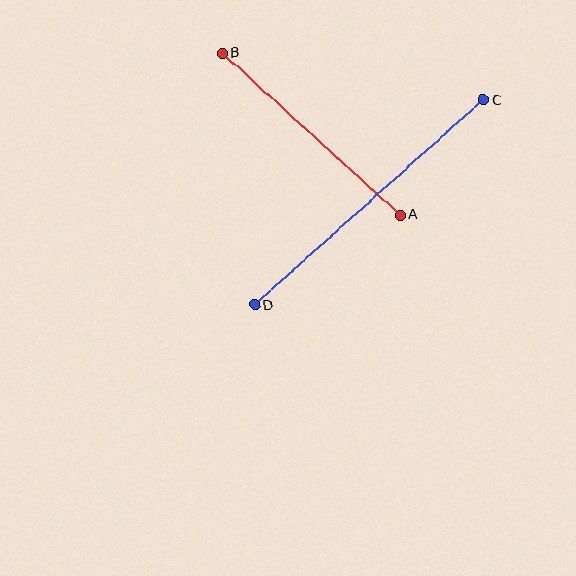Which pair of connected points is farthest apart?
Points C and D are farthest apart.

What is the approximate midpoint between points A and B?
The midpoint is at approximately (311, 134) pixels.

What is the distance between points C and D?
The distance is approximately 307 pixels.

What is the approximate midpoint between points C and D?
The midpoint is at approximately (369, 202) pixels.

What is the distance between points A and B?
The distance is approximately 241 pixels.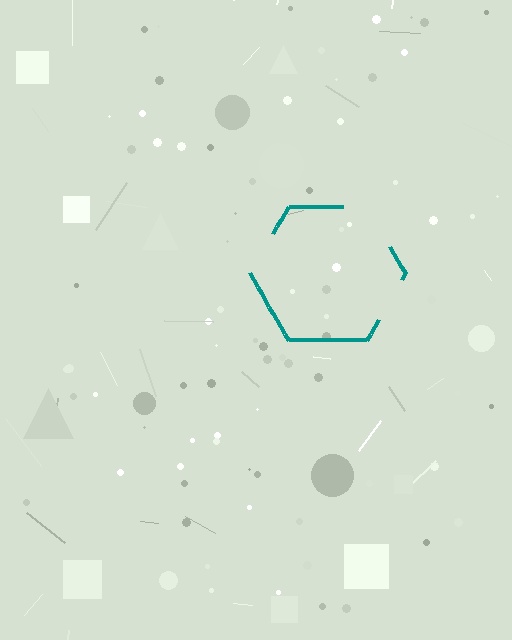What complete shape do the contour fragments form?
The contour fragments form a hexagon.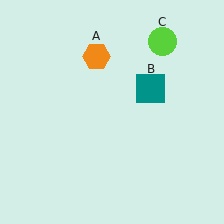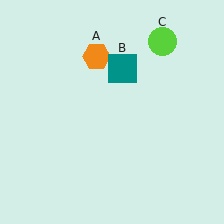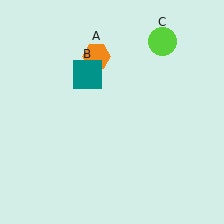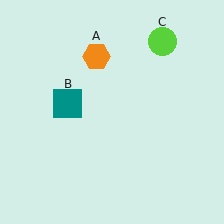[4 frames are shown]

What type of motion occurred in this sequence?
The teal square (object B) rotated counterclockwise around the center of the scene.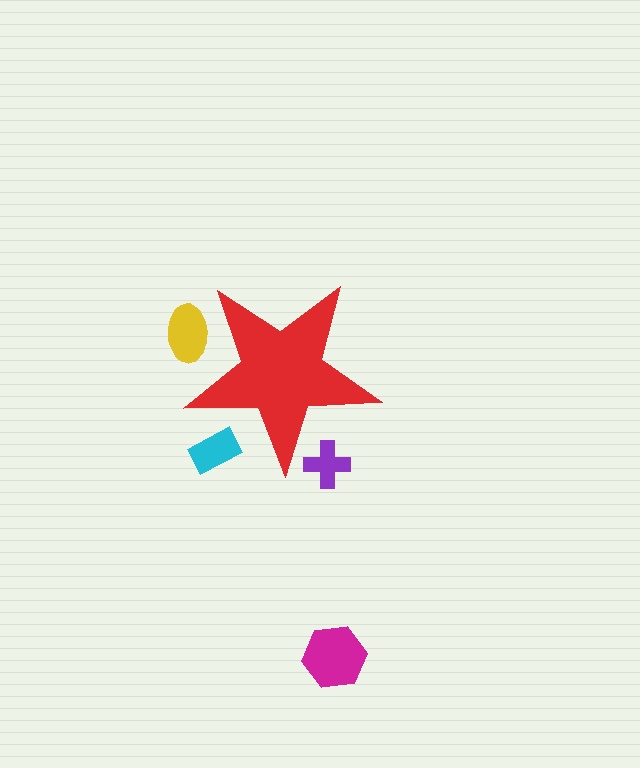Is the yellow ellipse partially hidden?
Yes, the yellow ellipse is partially hidden behind the red star.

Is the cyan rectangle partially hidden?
Yes, the cyan rectangle is partially hidden behind the red star.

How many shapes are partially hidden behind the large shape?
3 shapes are partially hidden.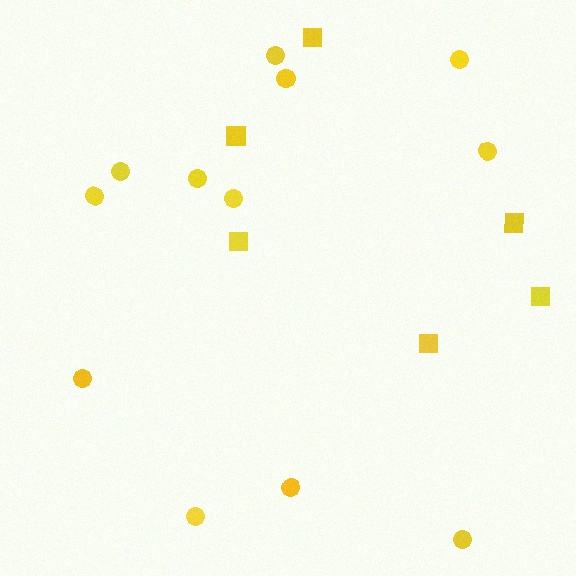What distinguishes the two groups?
There are 2 groups: one group of squares (6) and one group of circles (12).